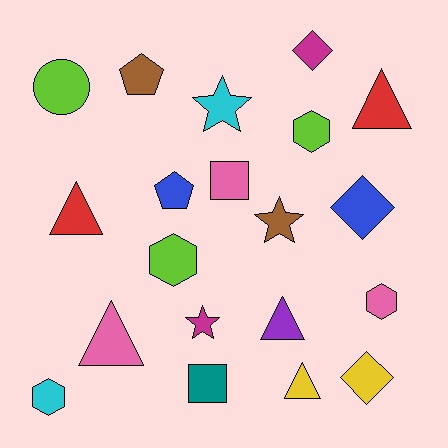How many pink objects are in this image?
There are 3 pink objects.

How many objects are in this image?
There are 20 objects.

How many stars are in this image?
There are 3 stars.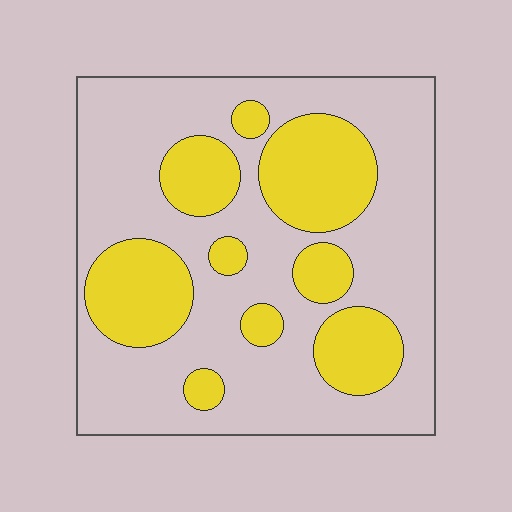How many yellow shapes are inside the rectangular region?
9.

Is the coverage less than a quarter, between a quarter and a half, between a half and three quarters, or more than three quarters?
Between a quarter and a half.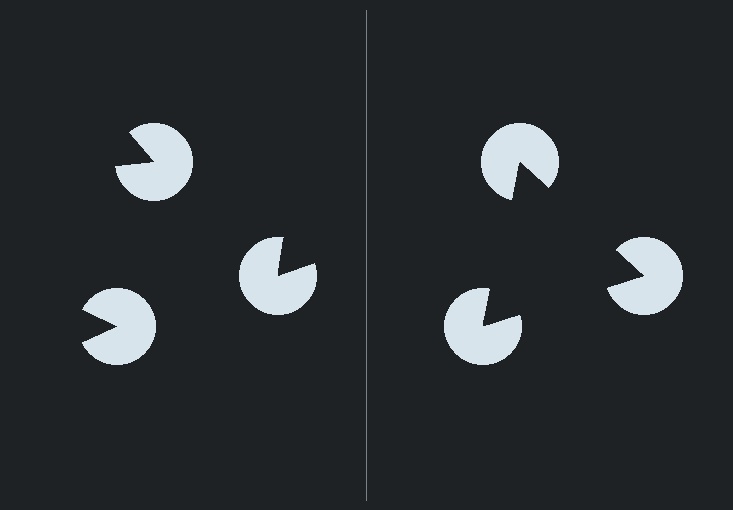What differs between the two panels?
The pac-man discs are positioned identically on both sides; only the wedge orientations differ. On the right they align to a triangle; on the left they are misaligned.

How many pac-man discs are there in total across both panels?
6 — 3 on each side.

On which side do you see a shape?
An illusory triangle appears on the right side. On the left side the wedge cuts are rotated, so no coherent shape forms.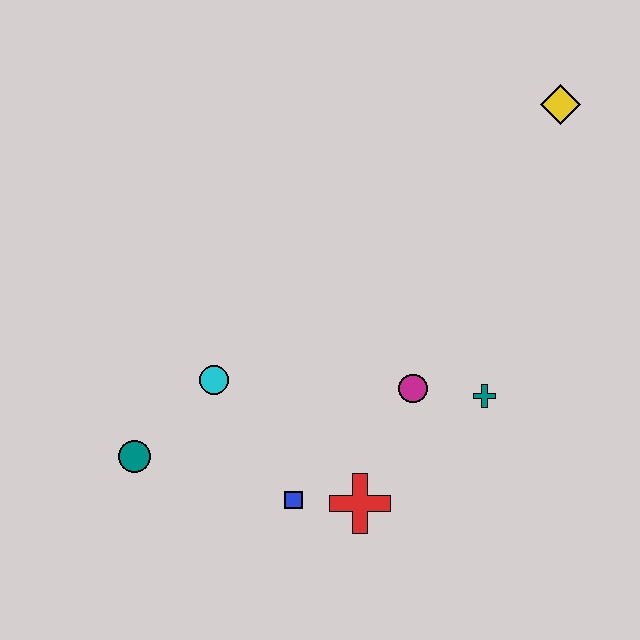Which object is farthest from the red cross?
The yellow diamond is farthest from the red cross.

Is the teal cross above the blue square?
Yes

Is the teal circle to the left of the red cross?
Yes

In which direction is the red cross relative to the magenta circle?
The red cross is below the magenta circle.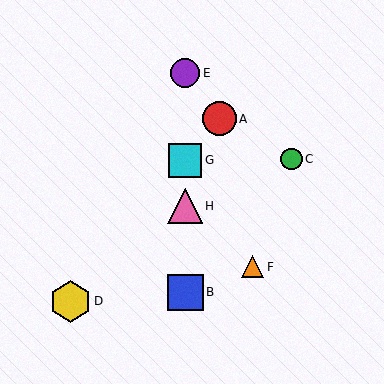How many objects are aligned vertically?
4 objects (B, E, G, H) are aligned vertically.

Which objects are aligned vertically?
Objects B, E, G, H are aligned vertically.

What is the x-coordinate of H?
Object H is at x≈185.